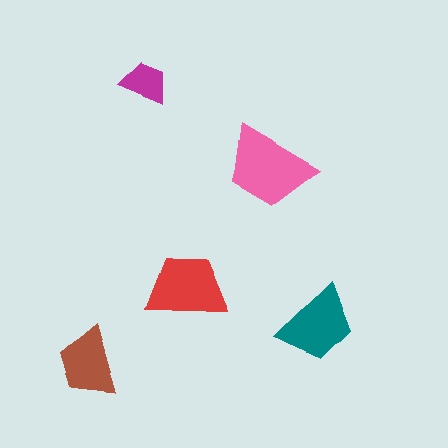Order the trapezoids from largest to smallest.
the pink one, the red one, the teal one, the brown one, the magenta one.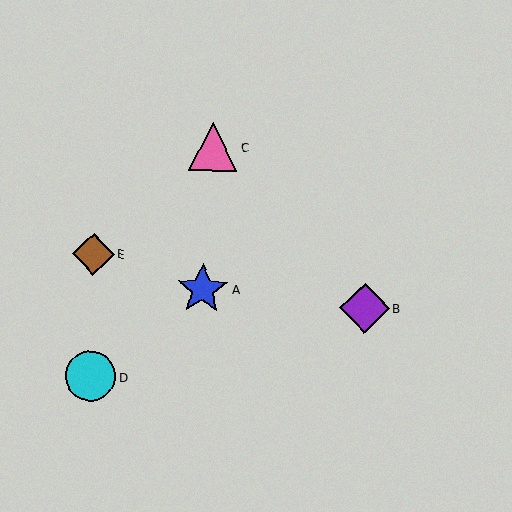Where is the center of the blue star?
The center of the blue star is at (203, 289).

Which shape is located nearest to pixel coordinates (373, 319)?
The purple diamond (labeled B) at (365, 308) is nearest to that location.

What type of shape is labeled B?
Shape B is a purple diamond.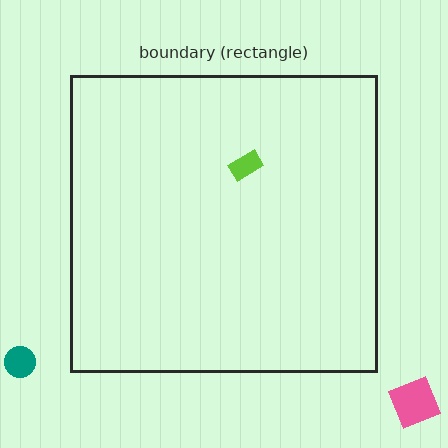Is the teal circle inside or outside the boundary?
Outside.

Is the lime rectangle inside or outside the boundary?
Inside.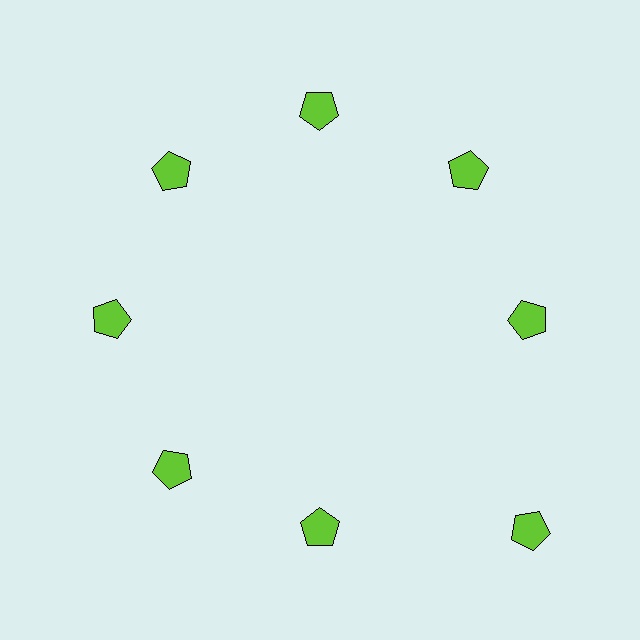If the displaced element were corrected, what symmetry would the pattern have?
It would have 8-fold rotational symmetry — the pattern would map onto itself every 45 degrees.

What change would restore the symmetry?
The symmetry would be restored by moving it inward, back onto the ring so that all 8 pentagons sit at equal angles and equal distance from the center.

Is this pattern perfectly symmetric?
No. The 8 lime pentagons are arranged in a ring, but one element near the 4 o'clock position is pushed outward from the center, breaking the 8-fold rotational symmetry.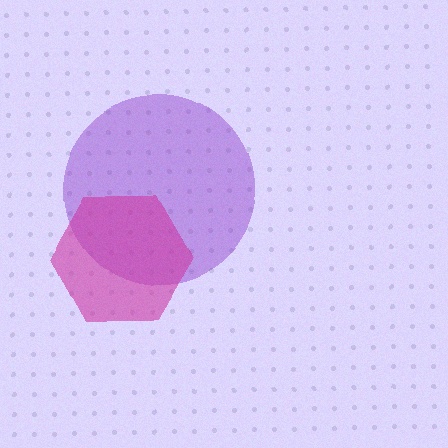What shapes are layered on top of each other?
The layered shapes are: a purple circle, a magenta hexagon.